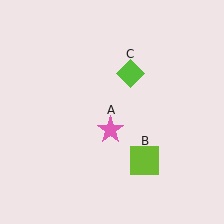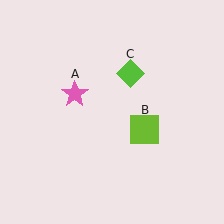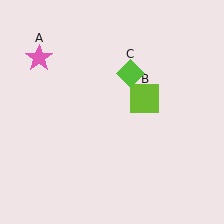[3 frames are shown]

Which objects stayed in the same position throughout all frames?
Lime diamond (object C) remained stationary.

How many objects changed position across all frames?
2 objects changed position: pink star (object A), lime square (object B).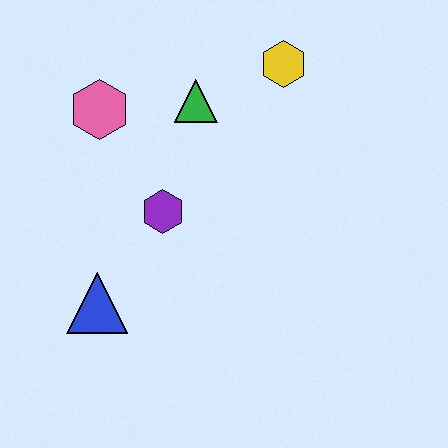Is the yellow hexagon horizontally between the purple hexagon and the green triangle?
No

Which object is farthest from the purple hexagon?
The yellow hexagon is farthest from the purple hexagon.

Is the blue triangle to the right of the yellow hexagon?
No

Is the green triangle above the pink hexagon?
Yes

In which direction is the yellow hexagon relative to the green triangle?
The yellow hexagon is to the right of the green triangle.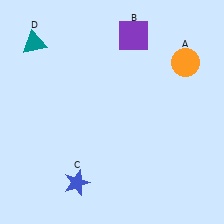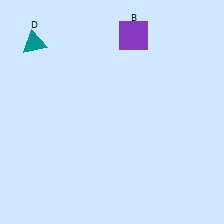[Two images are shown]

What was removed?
The orange circle (A), the blue star (C) were removed in Image 2.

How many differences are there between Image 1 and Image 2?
There are 2 differences between the two images.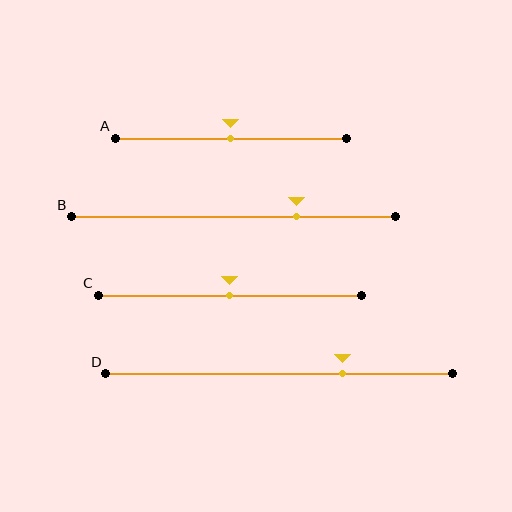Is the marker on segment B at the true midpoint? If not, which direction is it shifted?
No, the marker on segment B is shifted to the right by about 19% of the segment length.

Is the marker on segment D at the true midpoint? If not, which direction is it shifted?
No, the marker on segment D is shifted to the right by about 18% of the segment length.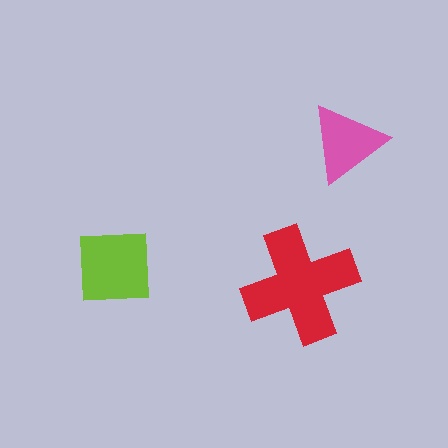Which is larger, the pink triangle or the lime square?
The lime square.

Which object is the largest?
The red cross.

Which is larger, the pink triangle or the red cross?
The red cross.